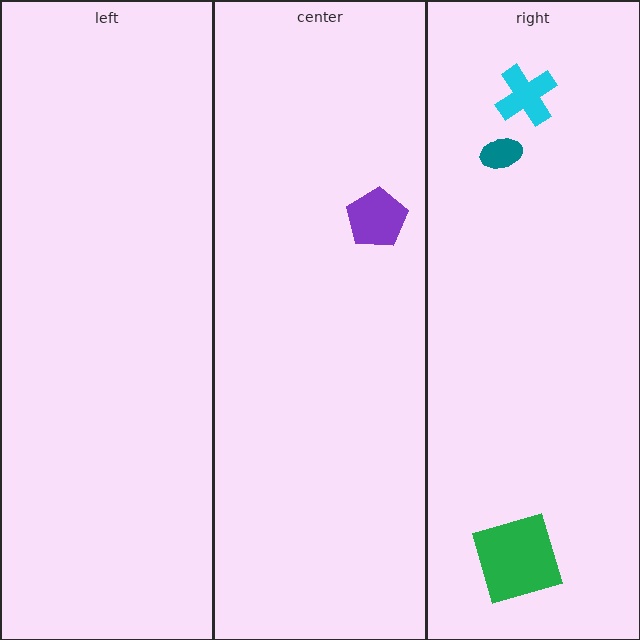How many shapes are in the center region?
1.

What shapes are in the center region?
The purple pentagon.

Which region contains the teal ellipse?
The right region.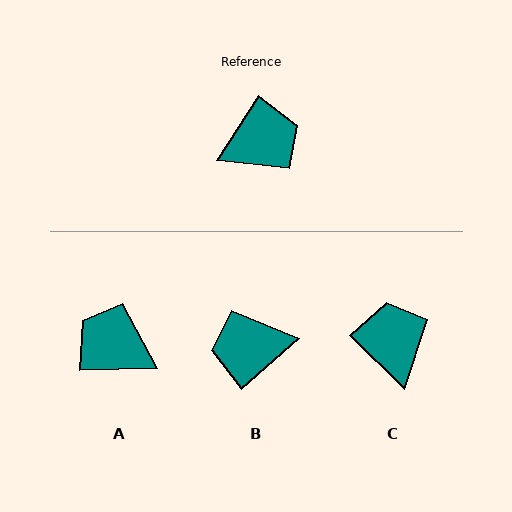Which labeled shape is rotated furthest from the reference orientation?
B, about 165 degrees away.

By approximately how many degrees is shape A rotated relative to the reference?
Approximately 125 degrees counter-clockwise.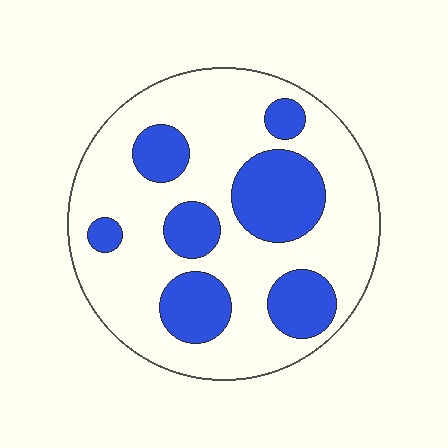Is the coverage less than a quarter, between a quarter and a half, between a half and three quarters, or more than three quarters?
Between a quarter and a half.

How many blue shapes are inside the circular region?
7.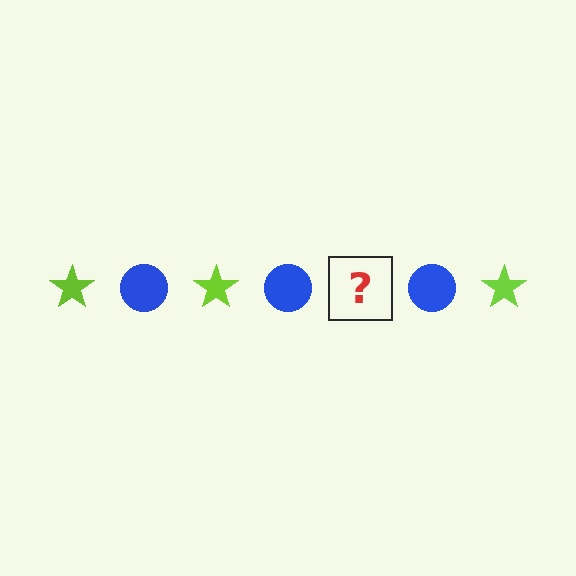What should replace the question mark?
The question mark should be replaced with a lime star.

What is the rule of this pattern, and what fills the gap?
The rule is that the pattern alternates between lime star and blue circle. The gap should be filled with a lime star.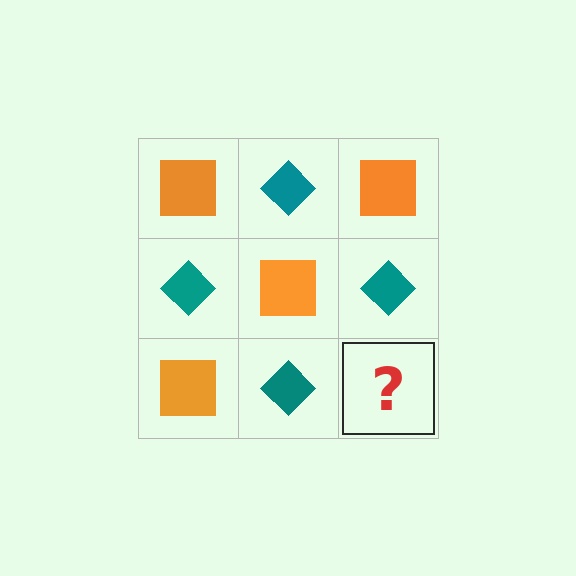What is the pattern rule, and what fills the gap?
The rule is that it alternates orange square and teal diamond in a checkerboard pattern. The gap should be filled with an orange square.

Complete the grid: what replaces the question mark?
The question mark should be replaced with an orange square.